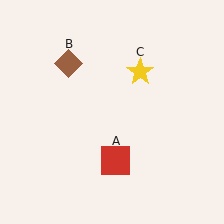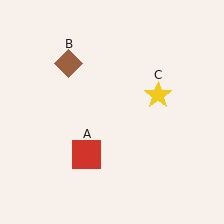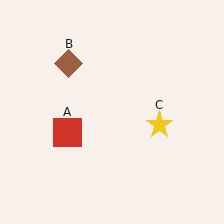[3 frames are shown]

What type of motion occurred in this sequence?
The red square (object A), yellow star (object C) rotated clockwise around the center of the scene.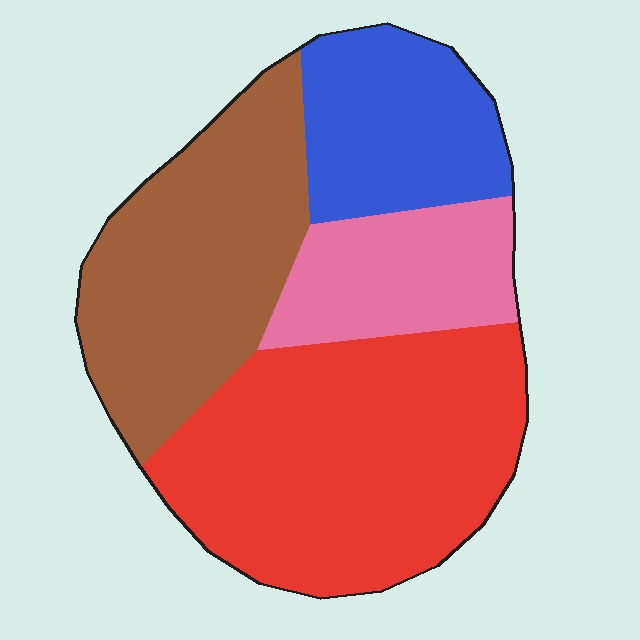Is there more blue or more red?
Red.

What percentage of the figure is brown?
Brown covers roughly 30% of the figure.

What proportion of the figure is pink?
Pink covers about 15% of the figure.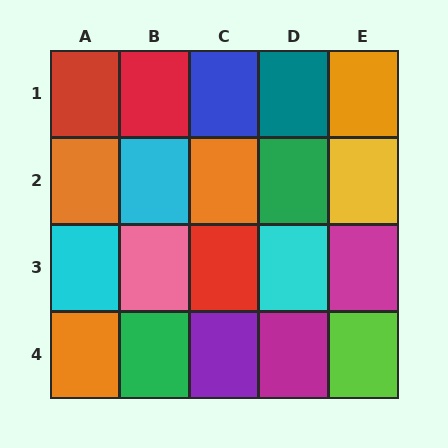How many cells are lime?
1 cell is lime.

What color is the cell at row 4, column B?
Green.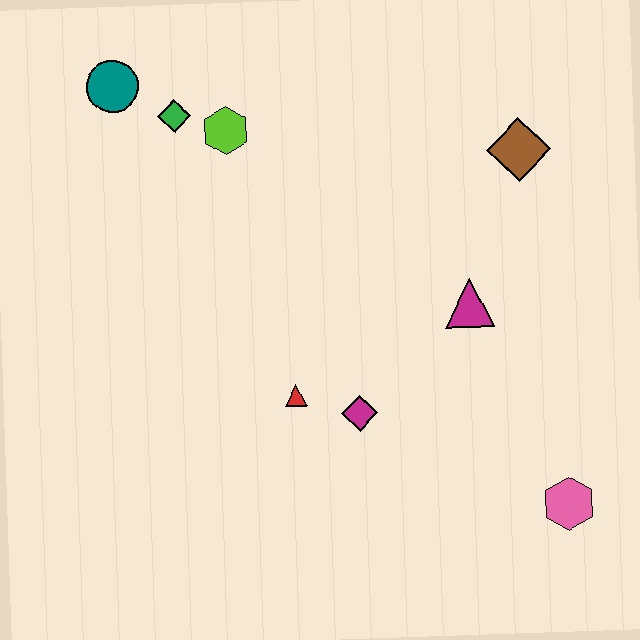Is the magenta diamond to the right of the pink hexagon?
No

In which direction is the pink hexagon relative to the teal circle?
The pink hexagon is to the right of the teal circle.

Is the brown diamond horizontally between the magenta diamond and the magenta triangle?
No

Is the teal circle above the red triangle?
Yes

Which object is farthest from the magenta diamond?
The teal circle is farthest from the magenta diamond.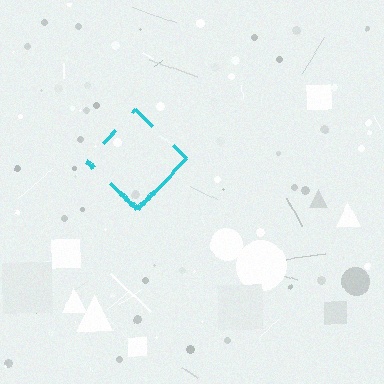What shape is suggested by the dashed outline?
The dashed outline suggests a diamond.